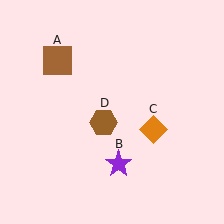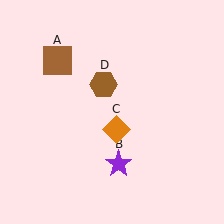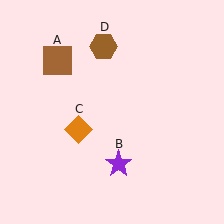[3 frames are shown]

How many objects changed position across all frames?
2 objects changed position: orange diamond (object C), brown hexagon (object D).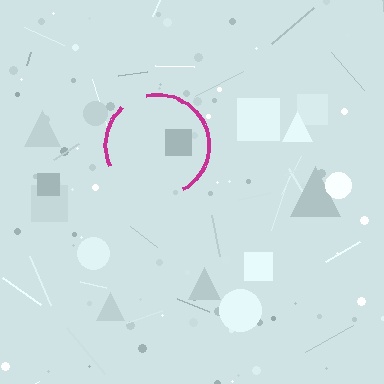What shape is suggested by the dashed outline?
The dashed outline suggests a circle.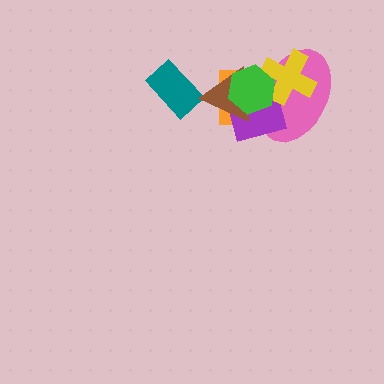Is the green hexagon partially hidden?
No, no other shape covers it.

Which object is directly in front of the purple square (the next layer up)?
The yellow cross is directly in front of the purple square.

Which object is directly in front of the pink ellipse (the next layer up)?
The purple square is directly in front of the pink ellipse.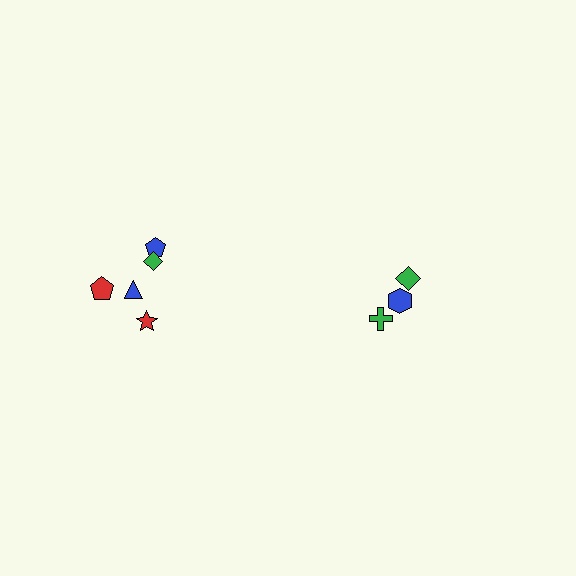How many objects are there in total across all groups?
There are 8 objects.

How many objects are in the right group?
There are 3 objects.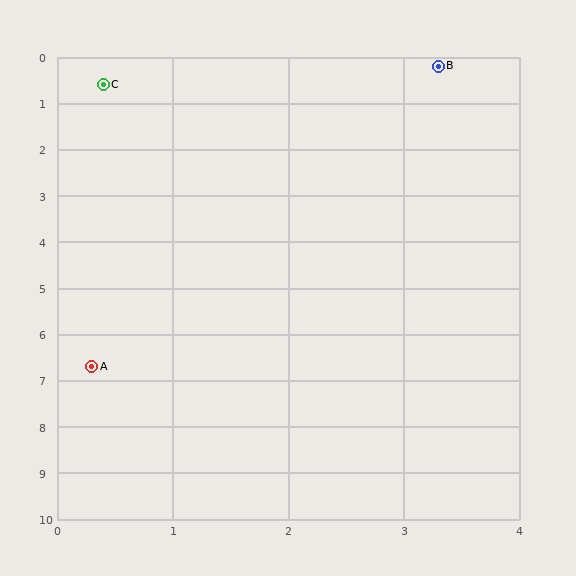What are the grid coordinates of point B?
Point B is at approximately (3.3, 0.2).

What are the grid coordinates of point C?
Point C is at approximately (0.4, 0.6).